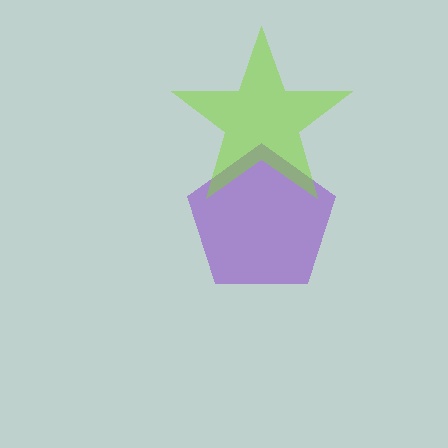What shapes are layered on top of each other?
The layered shapes are: a purple pentagon, a lime star.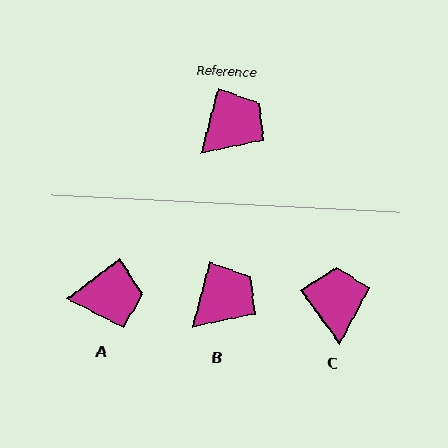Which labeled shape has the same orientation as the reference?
B.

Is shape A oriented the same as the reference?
No, it is off by about 38 degrees.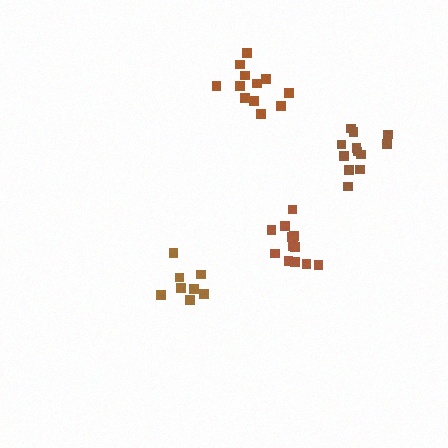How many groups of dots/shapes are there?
There are 4 groups.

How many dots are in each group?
Group 1: 8 dots, Group 2: 12 dots, Group 3: 12 dots, Group 4: 12 dots (44 total).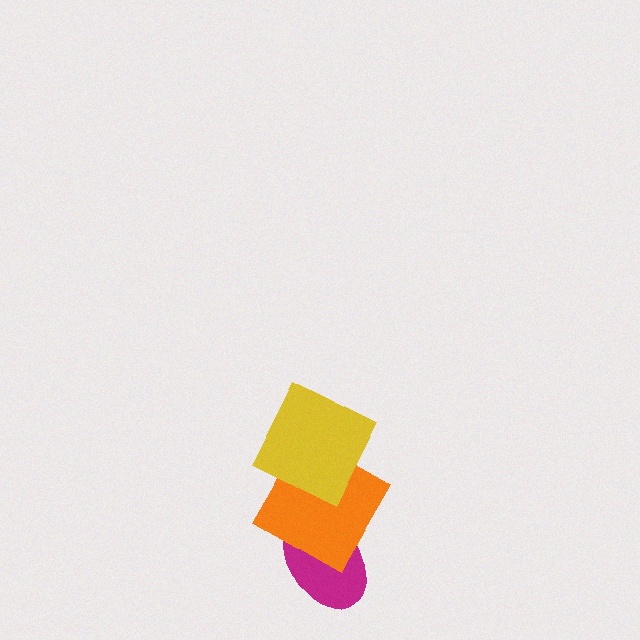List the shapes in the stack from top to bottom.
From top to bottom: the yellow square, the orange square, the magenta ellipse.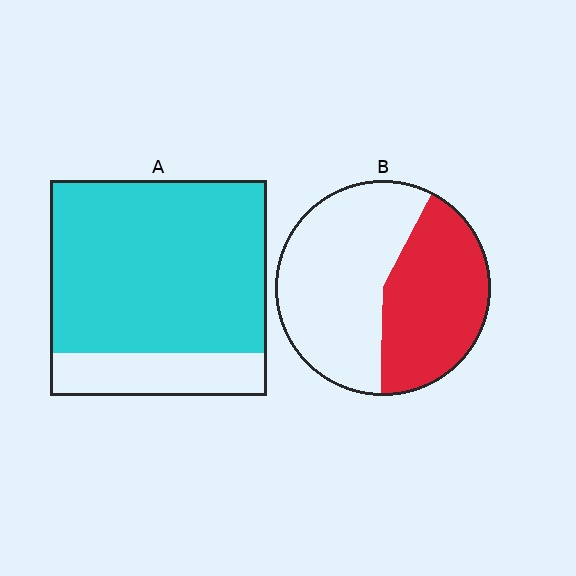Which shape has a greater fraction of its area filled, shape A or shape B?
Shape A.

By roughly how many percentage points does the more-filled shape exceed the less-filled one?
By roughly 35 percentage points (A over B).